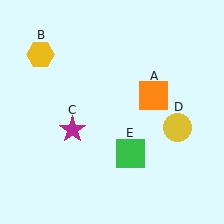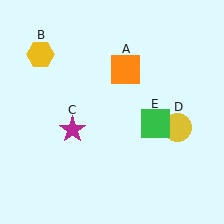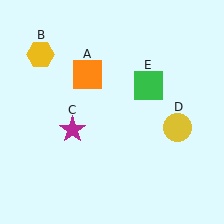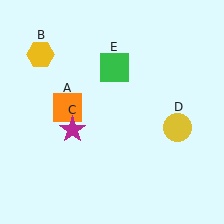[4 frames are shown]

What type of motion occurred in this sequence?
The orange square (object A), green square (object E) rotated counterclockwise around the center of the scene.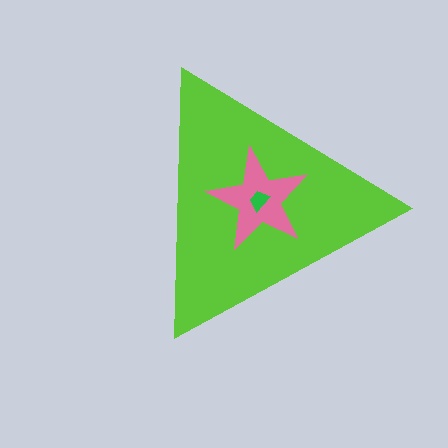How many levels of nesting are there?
3.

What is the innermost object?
The green trapezoid.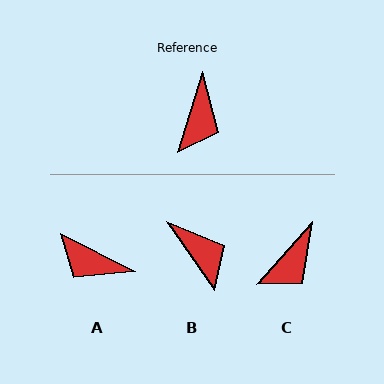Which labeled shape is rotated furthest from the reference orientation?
A, about 100 degrees away.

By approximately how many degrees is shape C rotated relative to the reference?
Approximately 24 degrees clockwise.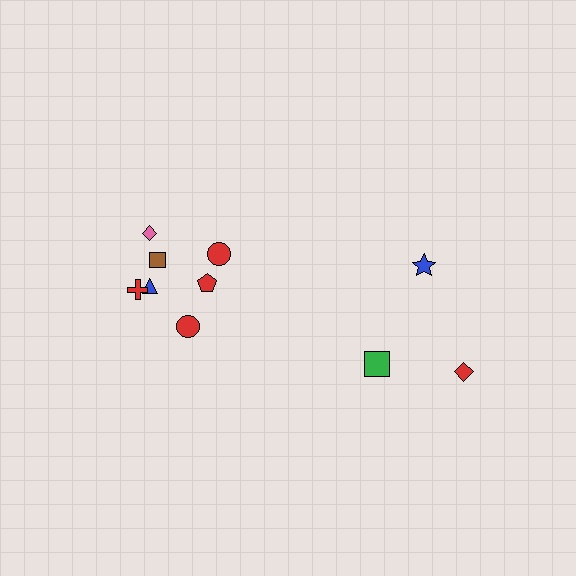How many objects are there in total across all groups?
There are 10 objects.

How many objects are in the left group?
There are 7 objects.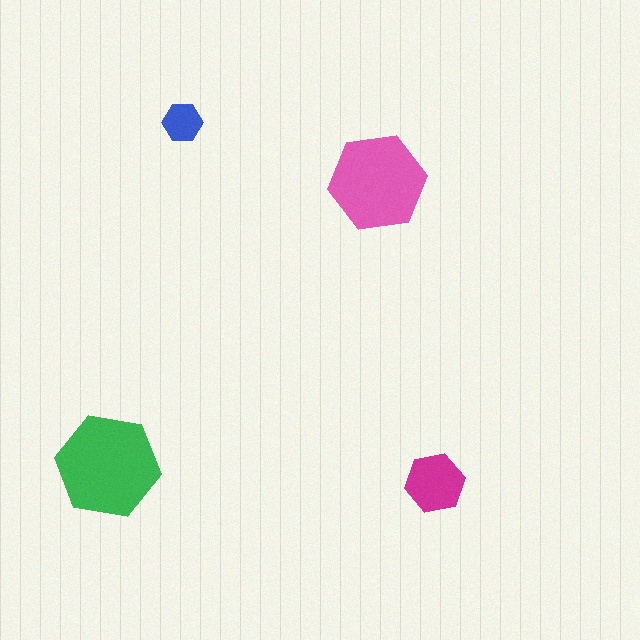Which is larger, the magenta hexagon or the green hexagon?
The green one.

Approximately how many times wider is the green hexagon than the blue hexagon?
About 2.5 times wider.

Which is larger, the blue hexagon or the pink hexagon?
The pink one.